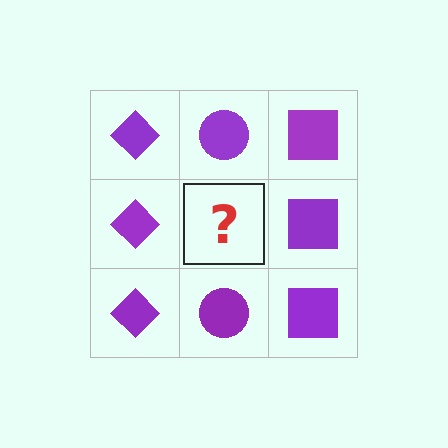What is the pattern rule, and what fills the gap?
The rule is that each column has a consistent shape. The gap should be filled with a purple circle.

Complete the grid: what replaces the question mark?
The question mark should be replaced with a purple circle.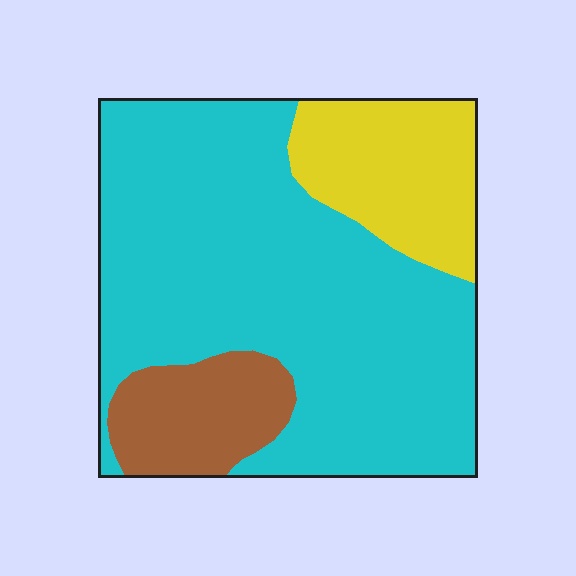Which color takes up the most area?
Cyan, at roughly 70%.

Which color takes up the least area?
Brown, at roughly 15%.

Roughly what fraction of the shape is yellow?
Yellow covers roughly 20% of the shape.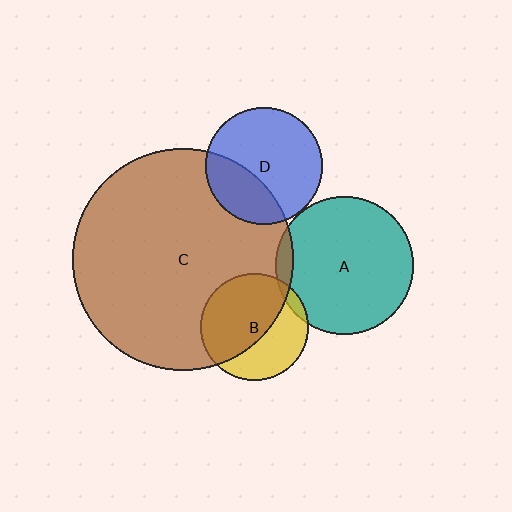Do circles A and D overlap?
Yes.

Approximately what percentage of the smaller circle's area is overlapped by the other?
Approximately 5%.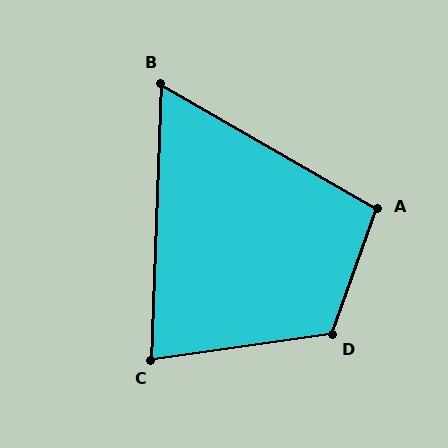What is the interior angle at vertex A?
Approximately 100 degrees (obtuse).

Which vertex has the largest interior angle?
D, at approximately 118 degrees.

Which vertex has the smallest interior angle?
B, at approximately 62 degrees.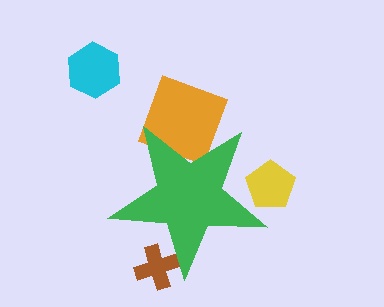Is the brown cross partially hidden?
Yes, the brown cross is partially hidden behind the green star.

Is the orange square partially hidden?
Yes, the orange square is partially hidden behind the green star.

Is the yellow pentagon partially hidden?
Yes, the yellow pentagon is partially hidden behind the green star.